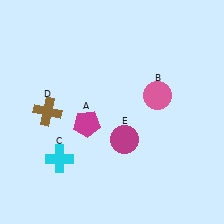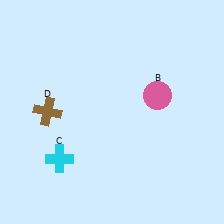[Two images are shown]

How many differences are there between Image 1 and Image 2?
There are 2 differences between the two images.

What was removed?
The magenta pentagon (A), the magenta circle (E) were removed in Image 2.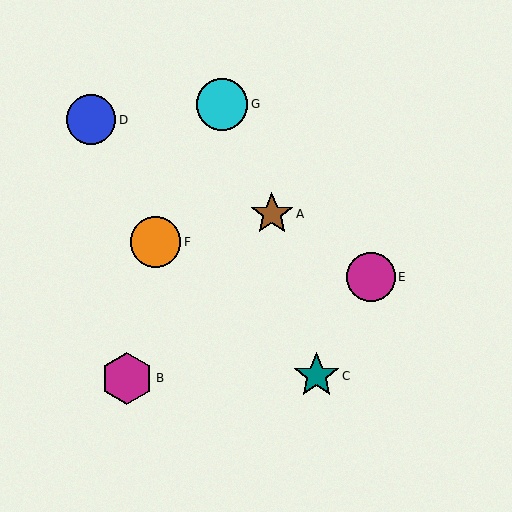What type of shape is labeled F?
Shape F is an orange circle.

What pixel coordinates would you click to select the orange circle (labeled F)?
Click at (156, 242) to select the orange circle F.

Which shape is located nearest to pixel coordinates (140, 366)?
The magenta hexagon (labeled B) at (127, 378) is nearest to that location.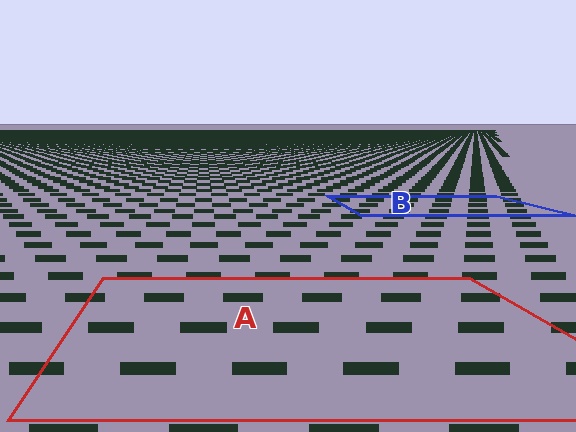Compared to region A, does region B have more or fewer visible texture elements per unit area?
Region B has more texture elements per unit area — they are packed more densely because it is farther away.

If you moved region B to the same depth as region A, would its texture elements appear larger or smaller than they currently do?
They would appear larger. At a closer depth, the same texture elements are projected at a bigger on-screen size.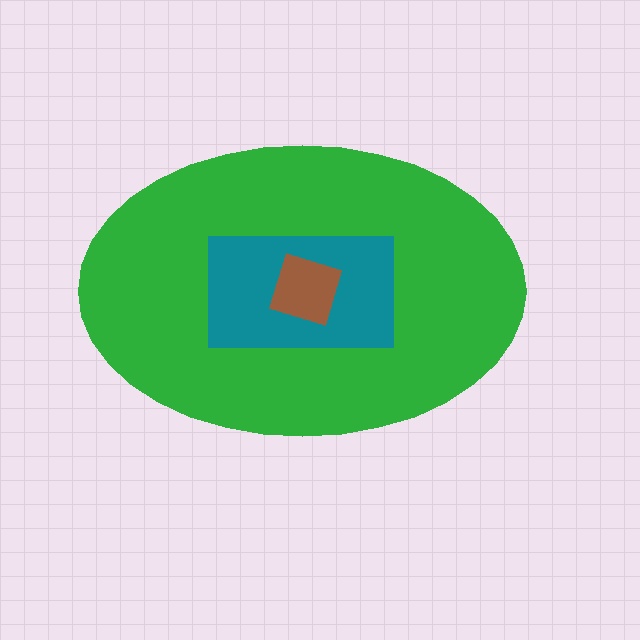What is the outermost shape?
The green ellipse.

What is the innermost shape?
The brown square.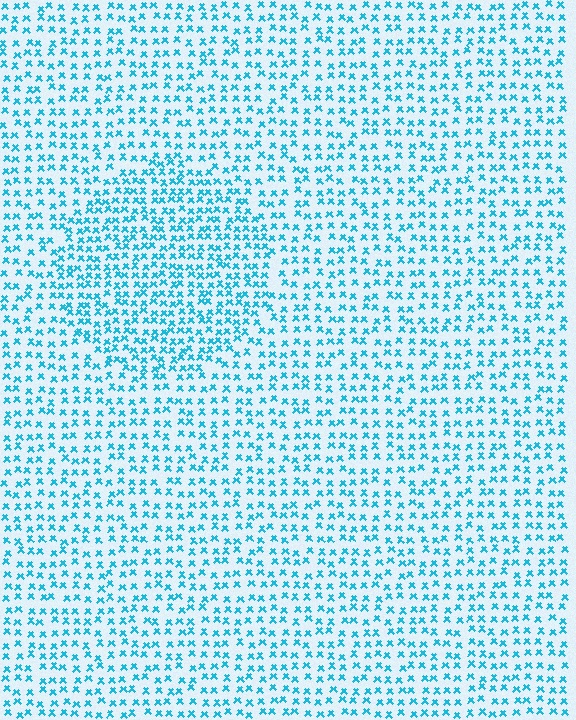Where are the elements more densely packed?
The elements are more densely packed inside the circle boundary.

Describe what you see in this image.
The image contains small cyan elements arranged at two different densities. A circle-shaped region is visible where the elements are more densely packed than the surrounding area.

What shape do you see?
I see a circle.